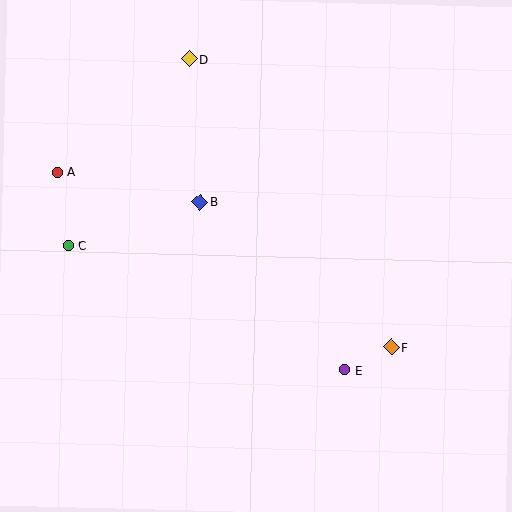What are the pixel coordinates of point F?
Point F is at (391, 347).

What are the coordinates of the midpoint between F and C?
The midpoint between F and C is at (230, 296).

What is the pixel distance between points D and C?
The distance between D and C is 222 pixels.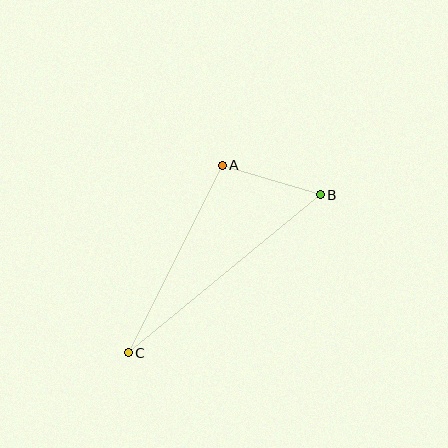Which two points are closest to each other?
Points A and B are closest to each other.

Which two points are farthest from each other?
Points B and C are farthest from each other.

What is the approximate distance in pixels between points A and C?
The distance between A and C is approximately 210 pixels.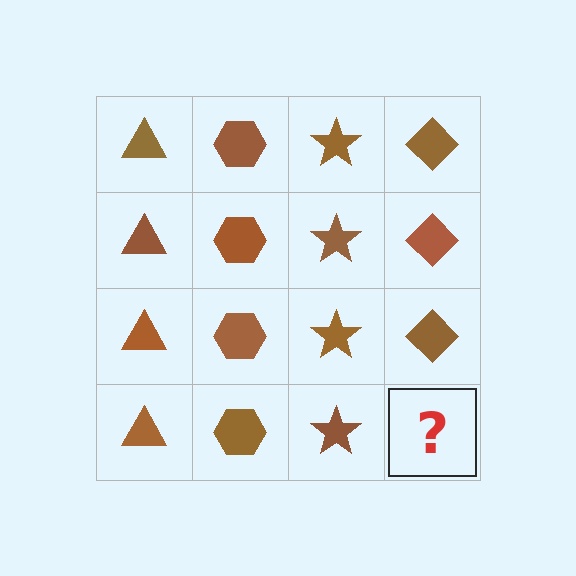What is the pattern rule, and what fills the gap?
The rule is that each column has a consistent shape. The gap should be filled with a brown diamond.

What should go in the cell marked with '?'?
The missing cell should contain a brown diamond.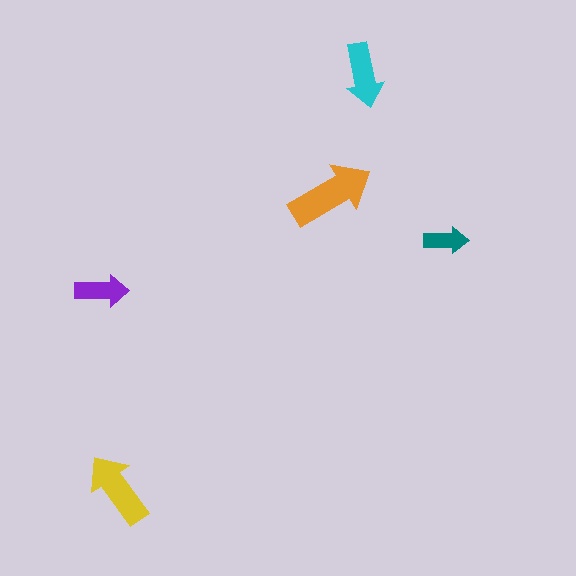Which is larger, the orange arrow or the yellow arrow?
The orange one.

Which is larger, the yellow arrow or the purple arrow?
The yellow one.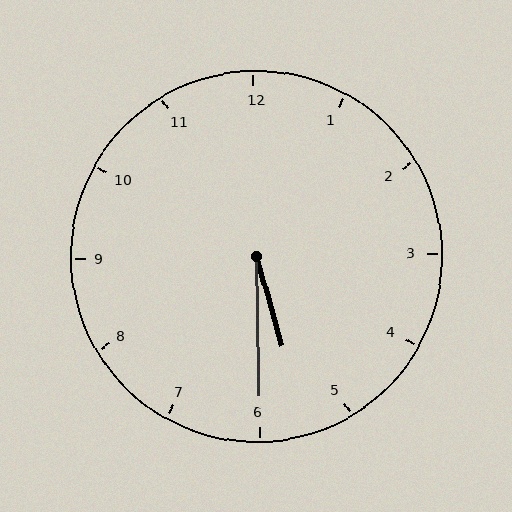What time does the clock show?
5:30.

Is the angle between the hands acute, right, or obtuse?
It is acute.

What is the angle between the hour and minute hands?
Approximately 15 degrees.